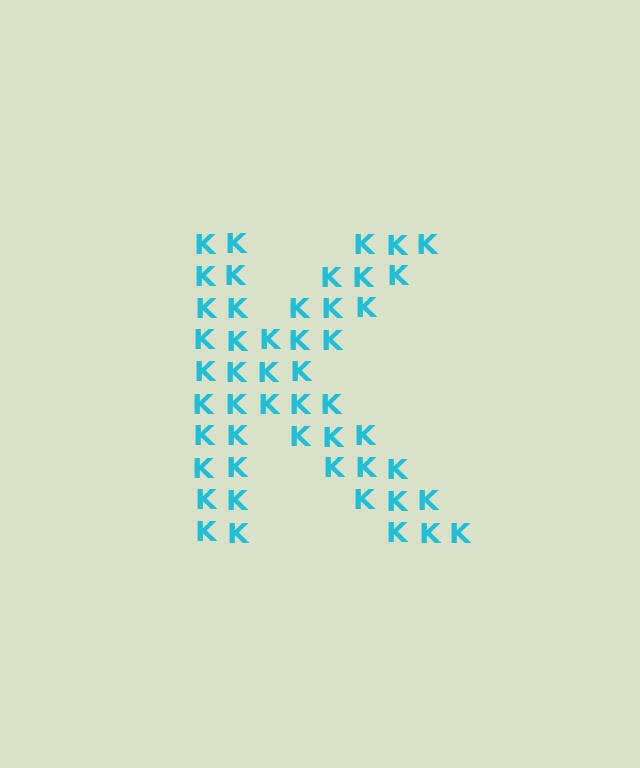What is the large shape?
The large shape is the letter K.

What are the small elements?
The small elements are letter K's.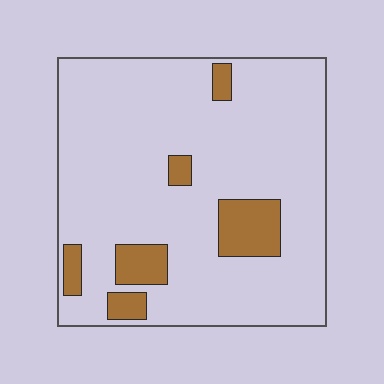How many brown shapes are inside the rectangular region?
6.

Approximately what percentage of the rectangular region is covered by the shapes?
Approximately 15%.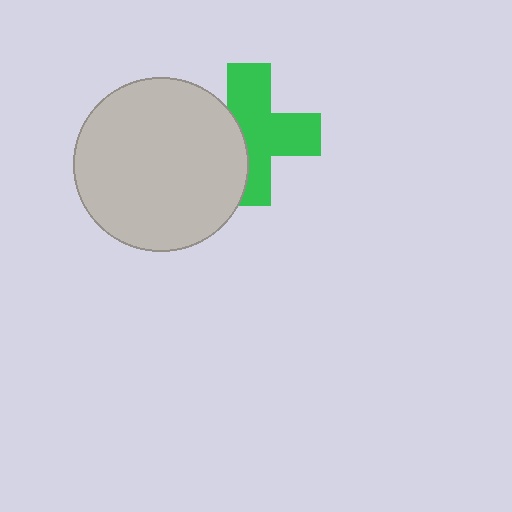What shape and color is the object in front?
The object in front is a light gray circle.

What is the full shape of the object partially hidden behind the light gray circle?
The partially hidden object is a green cross.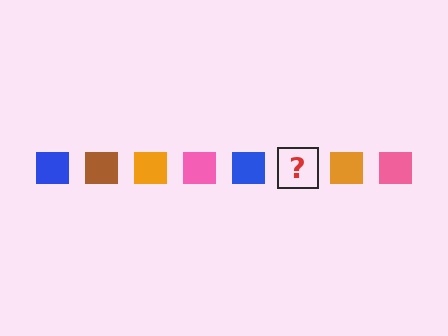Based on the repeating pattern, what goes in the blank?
The blank should be a brown square.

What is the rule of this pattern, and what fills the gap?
The rule is that the pattern cycles through blue, brown, orange, pink squares. The gap should be filled with a brown square.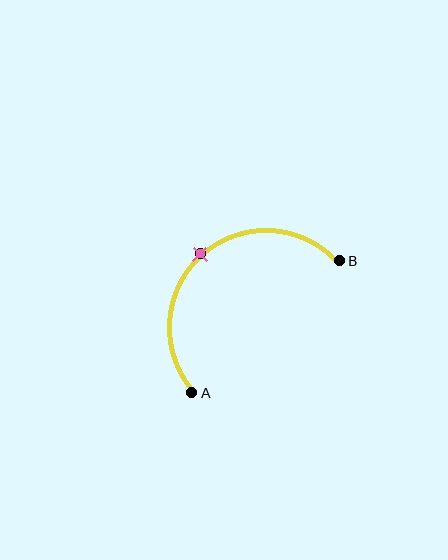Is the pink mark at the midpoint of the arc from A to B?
Yes. The pink mark lies on the arc at equal arc-length from both A and B — it is the arc midpoint.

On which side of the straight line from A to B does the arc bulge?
The arc bulges above and to the left of the straight line connecting A and B.